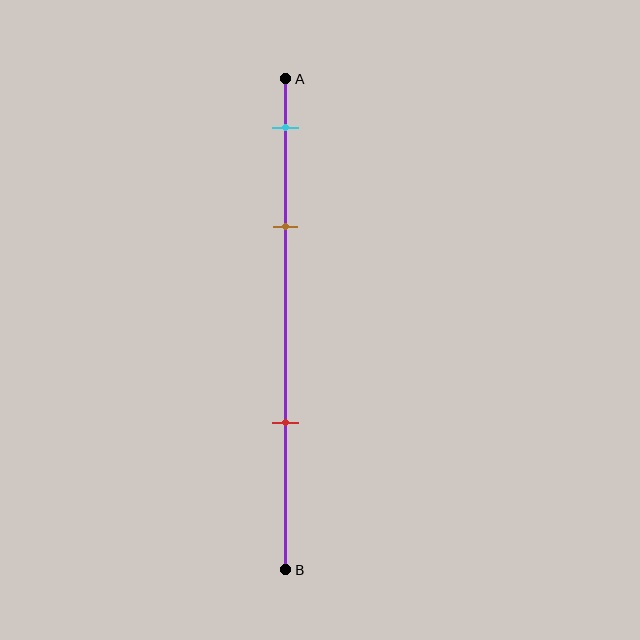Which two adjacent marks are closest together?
The cyan and brown marks are the closest adjacent pair.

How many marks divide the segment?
There are 3 marks dividing the segment.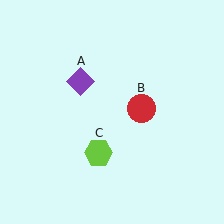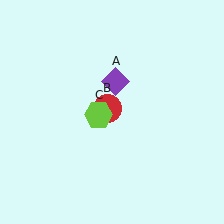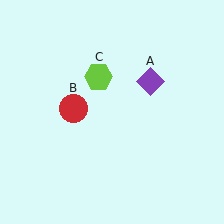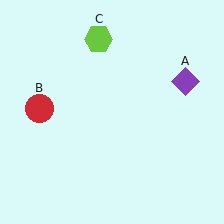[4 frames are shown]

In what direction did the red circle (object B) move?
The red circle (object B) moved left.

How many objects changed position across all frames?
3 objects changed position: purple diamond (object A), red circle (object B), lime hexagon (object C).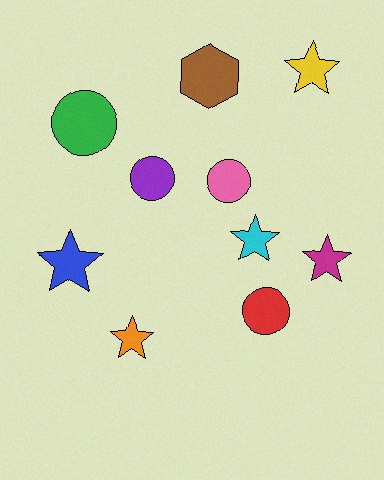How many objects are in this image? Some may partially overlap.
There are 10 objects.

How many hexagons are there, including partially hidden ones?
There is 1 hexagon.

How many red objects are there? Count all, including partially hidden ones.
There is 1 red object.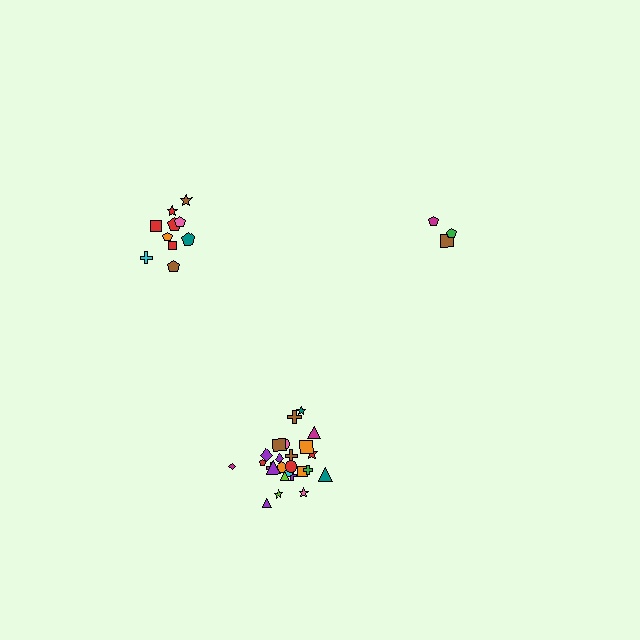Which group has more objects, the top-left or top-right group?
The top-left group.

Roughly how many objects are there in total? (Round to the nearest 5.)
Roughly 40 objects in total.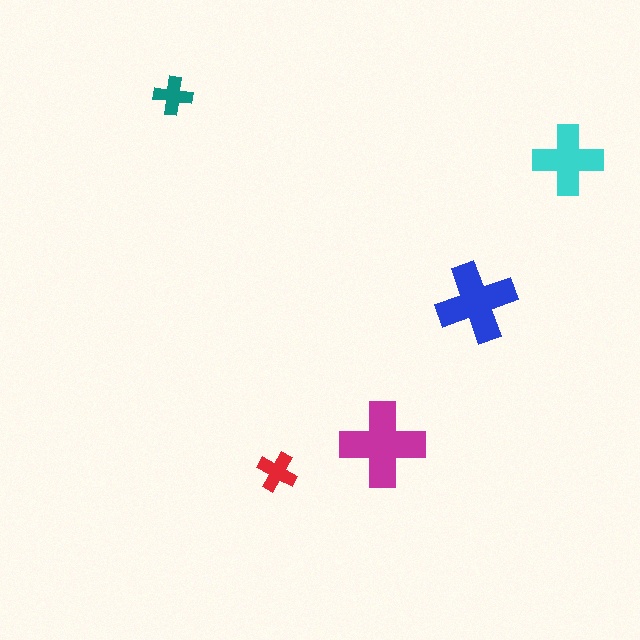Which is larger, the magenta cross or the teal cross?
The magenta one.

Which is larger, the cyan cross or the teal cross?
The cyan one.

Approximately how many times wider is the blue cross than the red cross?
About 2 times wider.